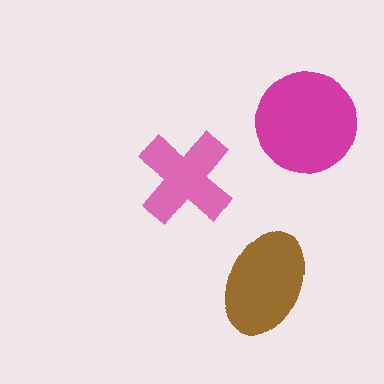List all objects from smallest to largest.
The pink cross, the brown ellipse, the magenta circle.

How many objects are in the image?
There are 3 objects in the image.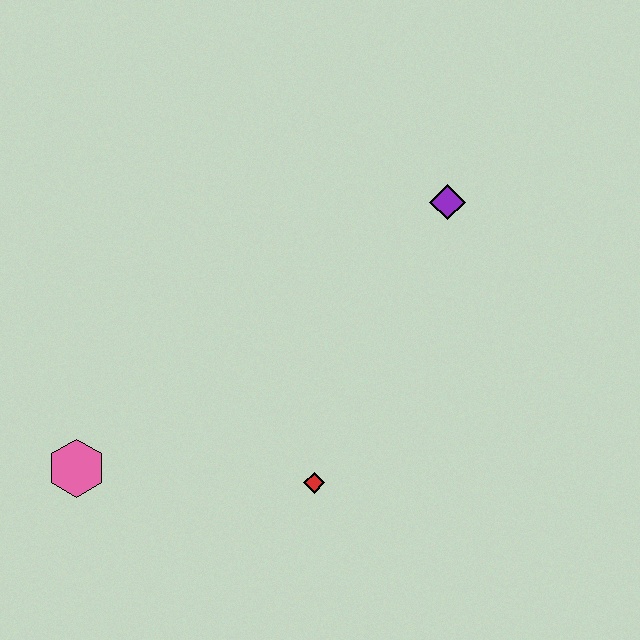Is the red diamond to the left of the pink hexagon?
No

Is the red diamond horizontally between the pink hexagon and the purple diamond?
Yes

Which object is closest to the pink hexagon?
The red diamond is closest to the pink hexagon.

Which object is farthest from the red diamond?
The purple diamond is farthest from the red diamond.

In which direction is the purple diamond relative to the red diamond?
The purple diamond is above the red diamond.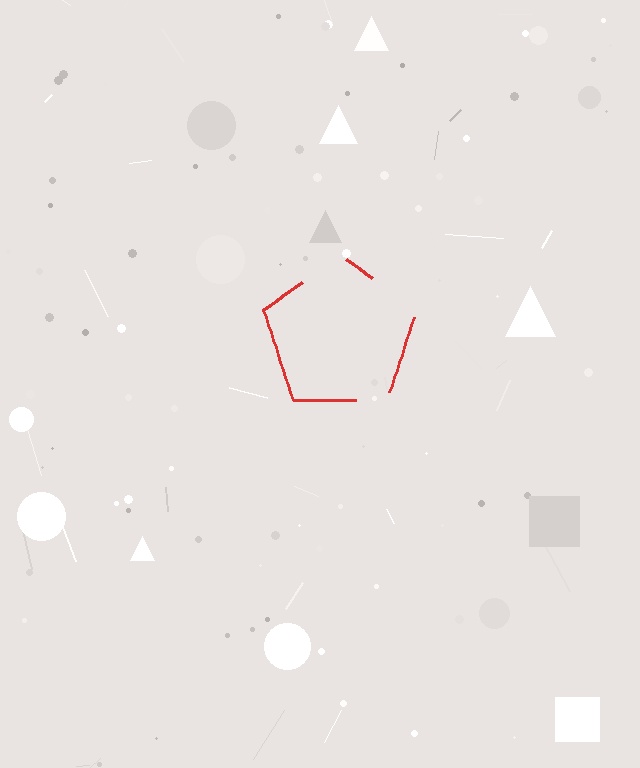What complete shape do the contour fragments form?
The contour fragments form a pentagon.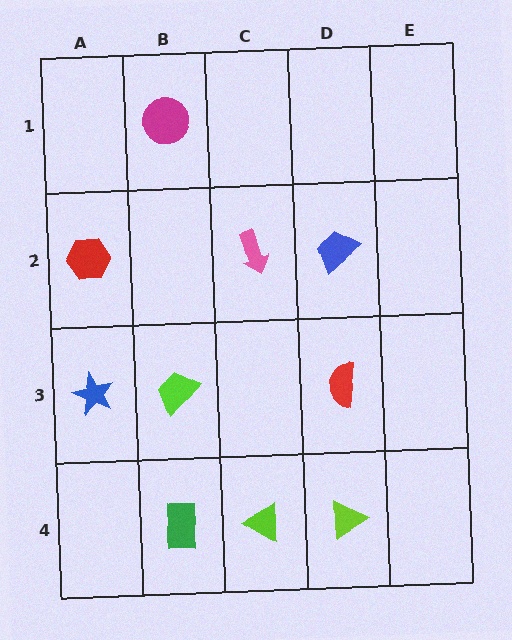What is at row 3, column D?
A red semicircle.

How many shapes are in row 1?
1 shape.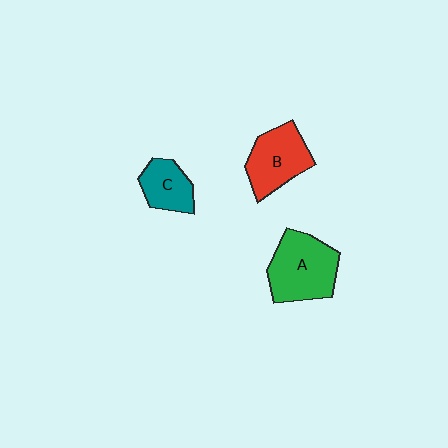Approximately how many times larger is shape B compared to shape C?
Approximately 1.4 times.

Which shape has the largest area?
Shape A (green).